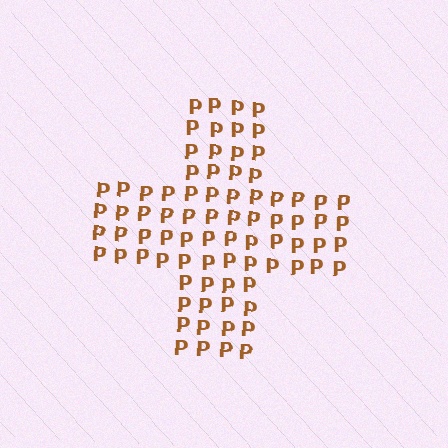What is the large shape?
The large shape is a cross.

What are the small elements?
The small elements are letter P's.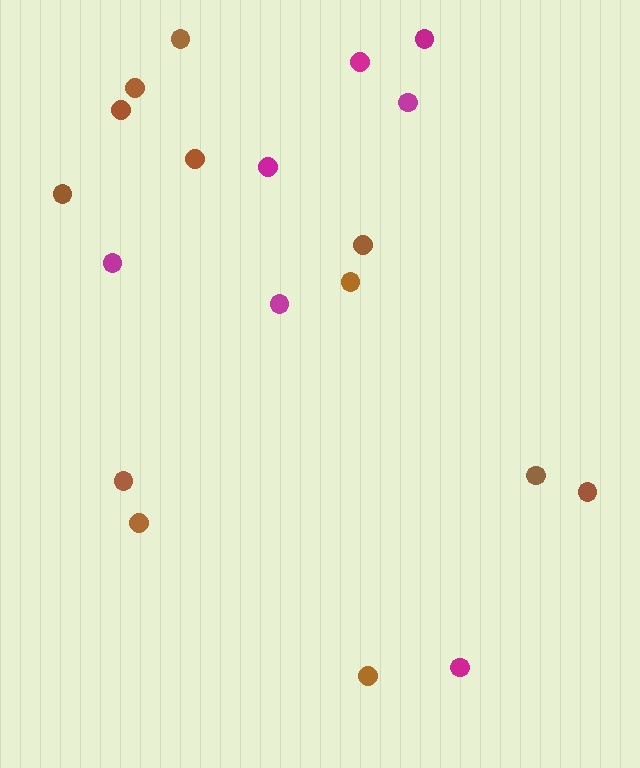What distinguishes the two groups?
There are 2 groups: one group of brown circles (12) and one group of magenta circles (7).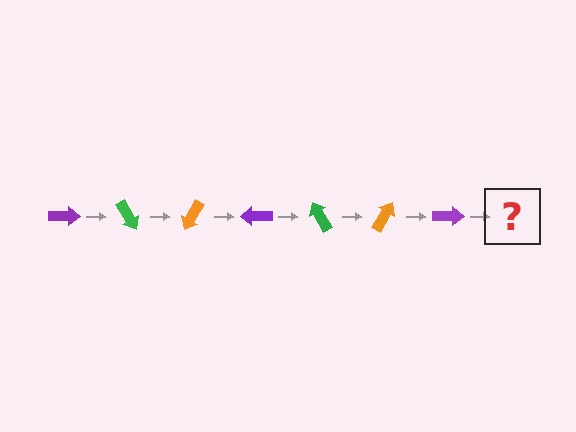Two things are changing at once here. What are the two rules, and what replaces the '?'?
The two rules are that it rotates 60 degrees each step and the color cycles through purple, green, and orange. The '?' should be a green arrow, rotated 420 degrees from the start.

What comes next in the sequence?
The next element should be a green arrow, rotated 420 degrees from the start.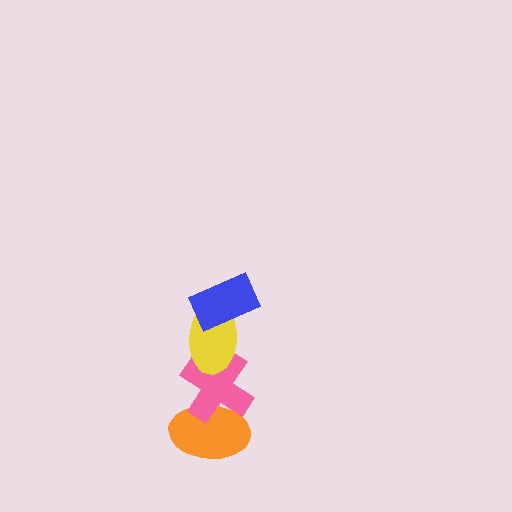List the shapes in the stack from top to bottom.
From top to bottom: the blue rectangle, the yellow ellipse, the pink cross, the orange ellipse.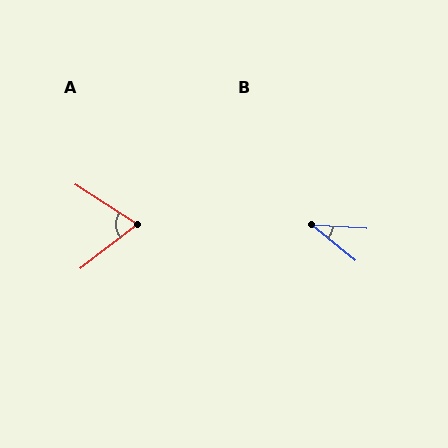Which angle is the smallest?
B, at approximately 36 degrees.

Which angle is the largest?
A, at approximately 70 degrees.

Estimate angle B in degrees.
Approximately 36 degrees.